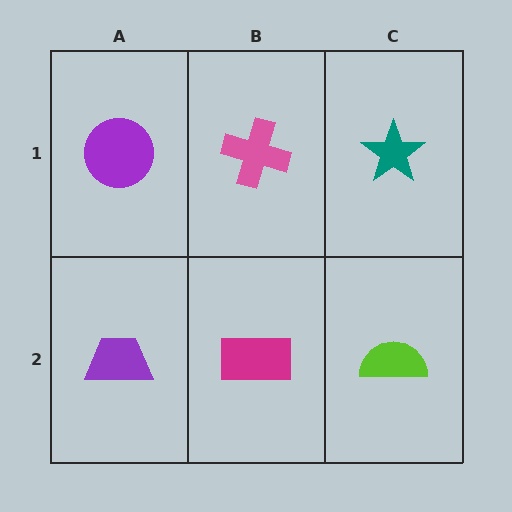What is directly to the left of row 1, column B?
A purple circle.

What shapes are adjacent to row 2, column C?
A teal star (row 1, column C), a magenta rectangle (row 2, column B).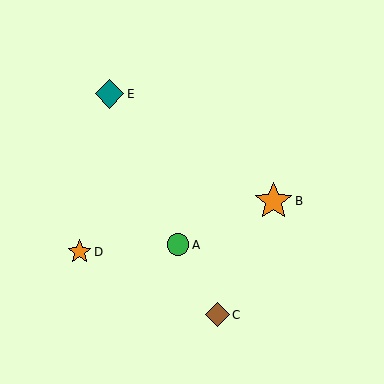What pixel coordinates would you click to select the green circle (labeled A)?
Click at (178, 245) to select the green circle A.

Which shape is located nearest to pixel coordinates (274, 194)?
The orange star (labeled B) at (274, 201) is nearest to that location.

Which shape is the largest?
The orange star (labeled B) is the largest.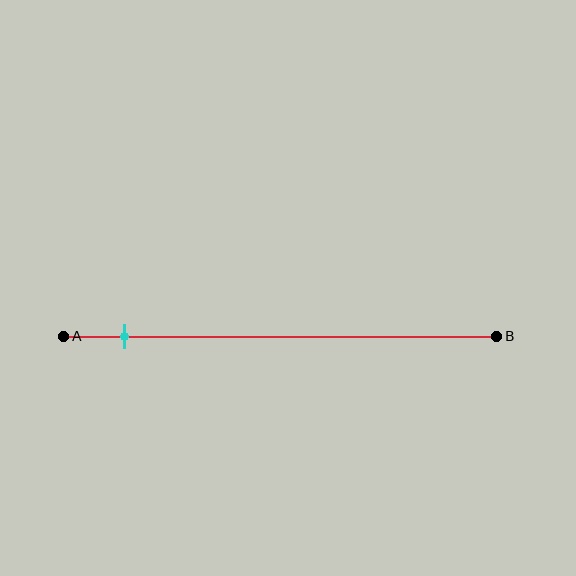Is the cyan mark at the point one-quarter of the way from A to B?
No, the mark is at about 15% from A, not at the 25% one-quarter point.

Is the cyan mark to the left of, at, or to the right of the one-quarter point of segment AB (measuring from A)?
The cyan mark is to the left of the one-quarter point of segment AB.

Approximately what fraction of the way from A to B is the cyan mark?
The cyan mark is approximately 15% of the way from A to B.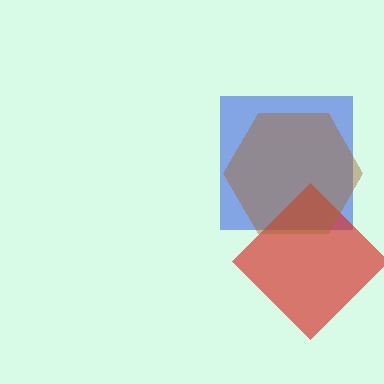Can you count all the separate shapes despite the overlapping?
Yes, there are 3 separate shapes.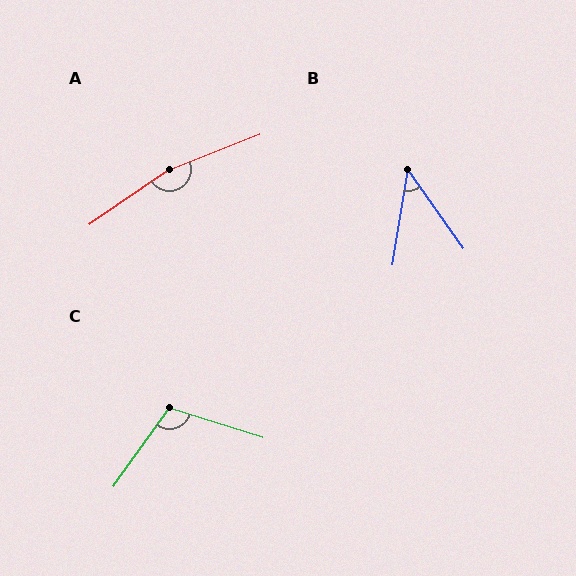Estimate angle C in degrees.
Approximately 108 degrees.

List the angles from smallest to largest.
B (45°), C (108°), A (166°).